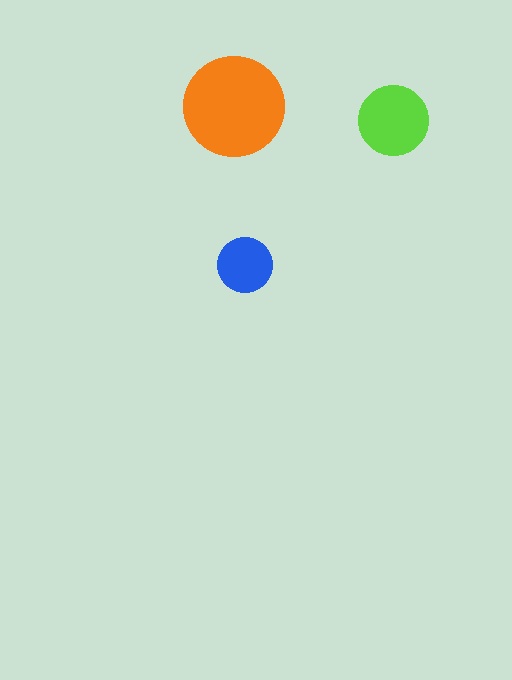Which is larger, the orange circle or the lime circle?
The orange one.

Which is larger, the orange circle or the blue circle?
The orange one.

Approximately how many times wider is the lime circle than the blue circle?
About 1.5 times wider.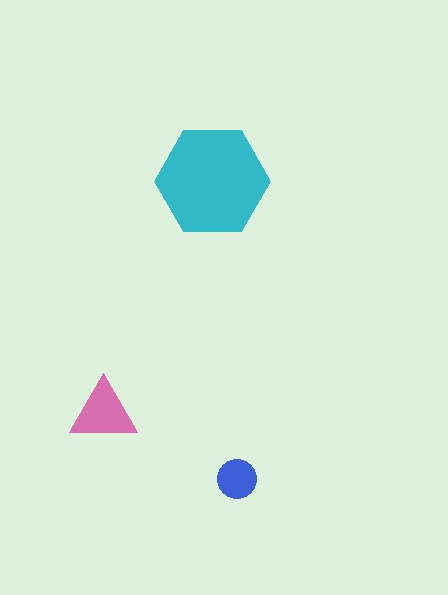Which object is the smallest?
The blue circle.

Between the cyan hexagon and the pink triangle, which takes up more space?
The cyan hexagon.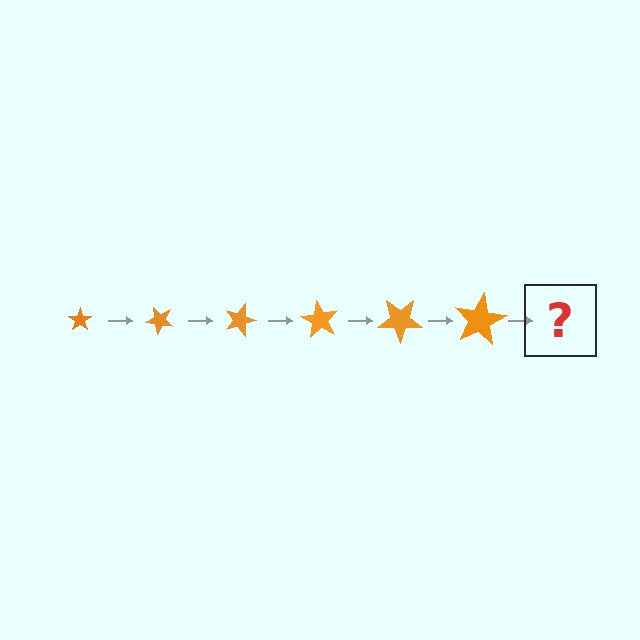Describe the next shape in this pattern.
It should be a star, larger than the previous one and rotated 270 degrees from the start.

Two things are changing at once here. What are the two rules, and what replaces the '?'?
The two rules are that the star grows larger each step and it rotates 45 degrees each step. The '?' should be a star, larger than the previous one and rotated 270 degrees from the start.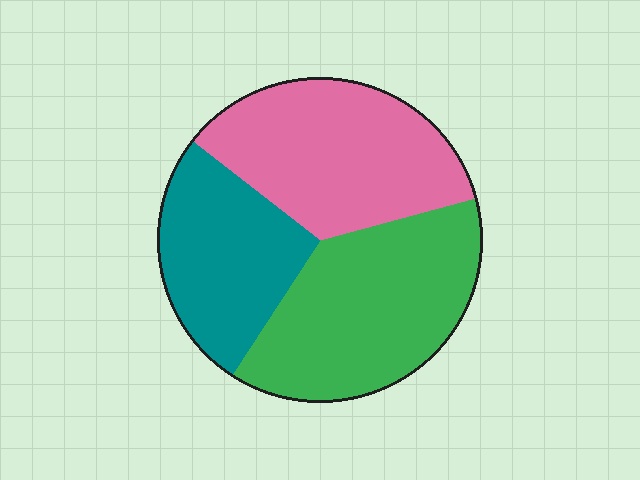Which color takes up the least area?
Teal, at roughly 25%.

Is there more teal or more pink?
Pink.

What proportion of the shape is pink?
Pink covers 35% of the shape.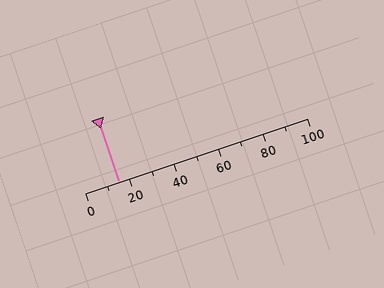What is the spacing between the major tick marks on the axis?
The major ticks are spaced 20 apart.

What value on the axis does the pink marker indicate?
The marker indicates approximately 15.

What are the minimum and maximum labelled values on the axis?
The axis runs from 0 to 100.